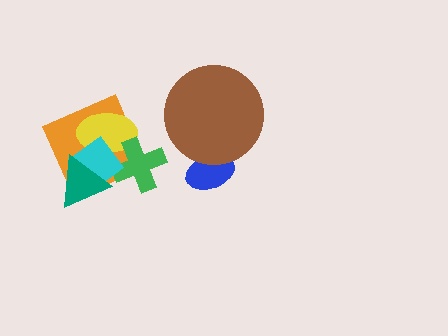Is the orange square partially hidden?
Yes, it is partially covered by another shape.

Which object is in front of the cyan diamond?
The teal triangle is in front of the cyan diamond.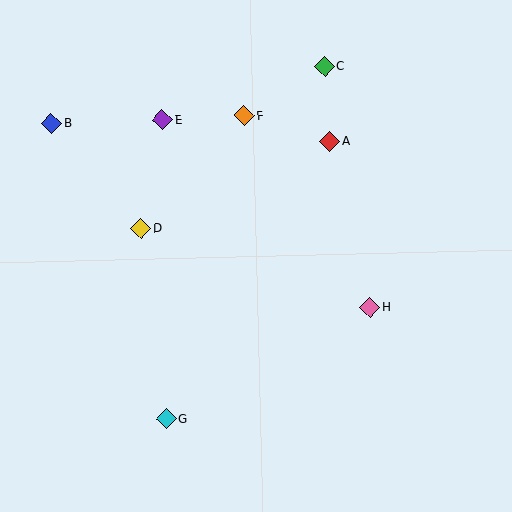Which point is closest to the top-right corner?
Point C is closest to the top-right corner.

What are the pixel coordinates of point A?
Point A is at (330, 141).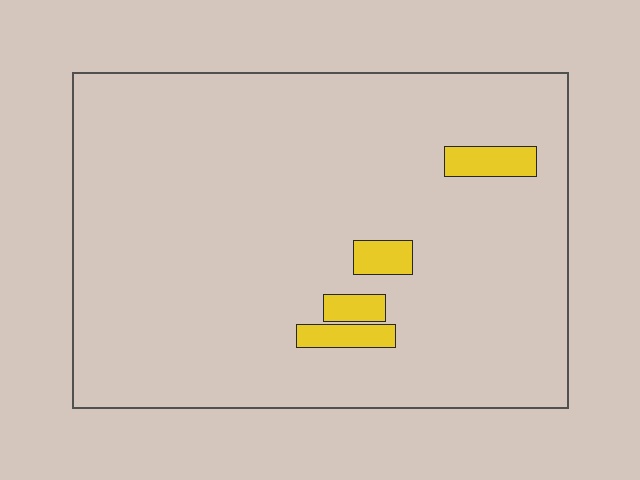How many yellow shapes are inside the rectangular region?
4.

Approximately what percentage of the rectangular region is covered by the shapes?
Approximately 5%.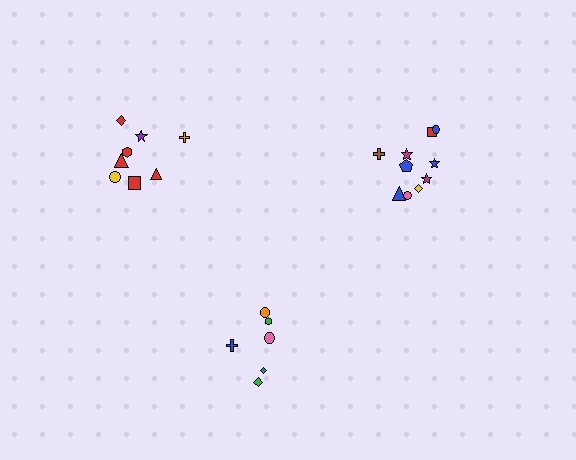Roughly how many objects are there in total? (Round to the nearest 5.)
Roughly 25 objects in total.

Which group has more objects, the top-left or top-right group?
The top-right group.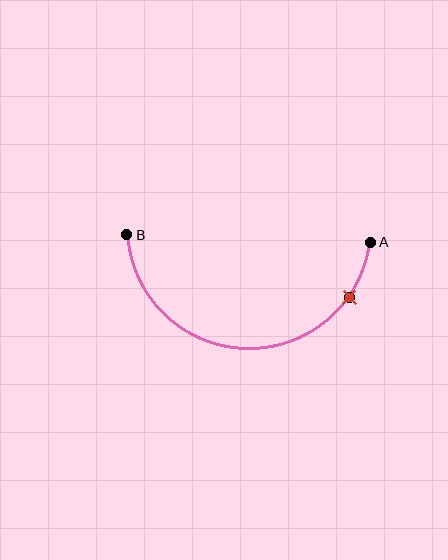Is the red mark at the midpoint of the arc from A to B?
No. The red mark lies on the arc but is closer to endpoint A. The arc midpoint would be at the point on the curve equidistant along the arc from both A and B.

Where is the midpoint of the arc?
The arc midpoint is the point on the curve farthest from the straight line joining A and B. It sits below that line.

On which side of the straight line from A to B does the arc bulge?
The arc bulges below the straight line connecting A and B.